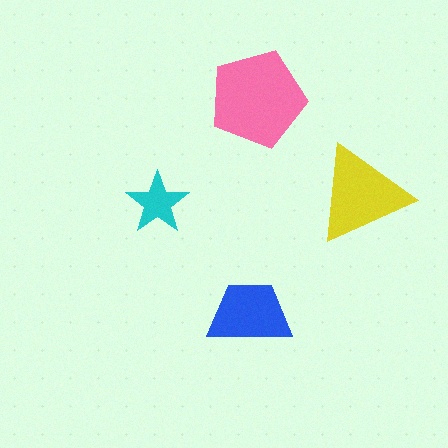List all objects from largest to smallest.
The pink pentagon, the yellow triangle, the blue trapezoid, the cyan star.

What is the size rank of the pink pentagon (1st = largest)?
1st.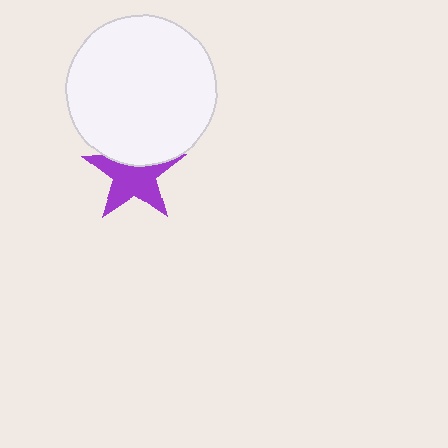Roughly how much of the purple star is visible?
Most of it is visible (roughly 68%).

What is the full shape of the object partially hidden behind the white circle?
The partially hidden object is a purple star.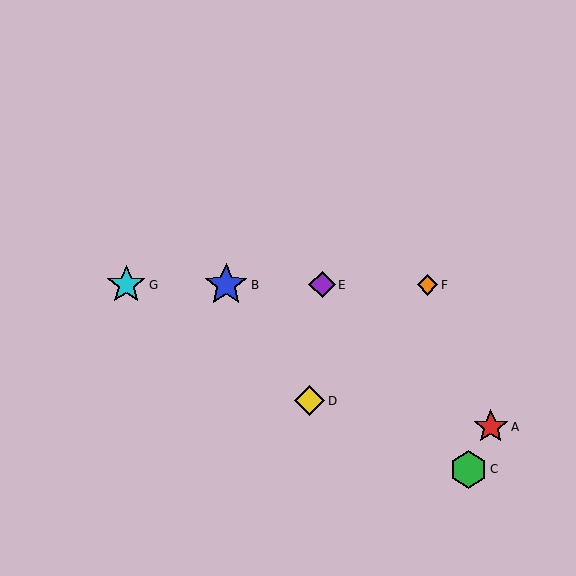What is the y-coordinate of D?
Object D is at y≈401.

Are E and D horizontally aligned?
No, E is at y≈285 and D is at y≈401.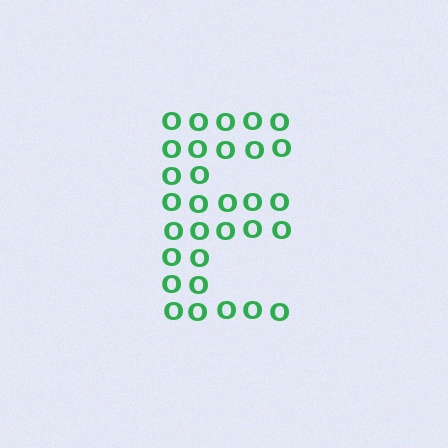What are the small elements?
The small elements are letter O's.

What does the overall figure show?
The overall figure shows the letter E.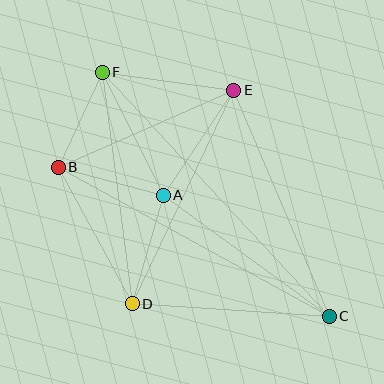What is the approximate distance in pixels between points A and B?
The distance between A and B is approximately 109 pixels.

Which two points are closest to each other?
Points B and F are closest to each other.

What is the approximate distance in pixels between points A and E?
The distance between A and E is approximately 126 pixels.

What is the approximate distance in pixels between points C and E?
The distance between C and E is approximately 245 pixels.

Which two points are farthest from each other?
Points C and F are farthest from each other.